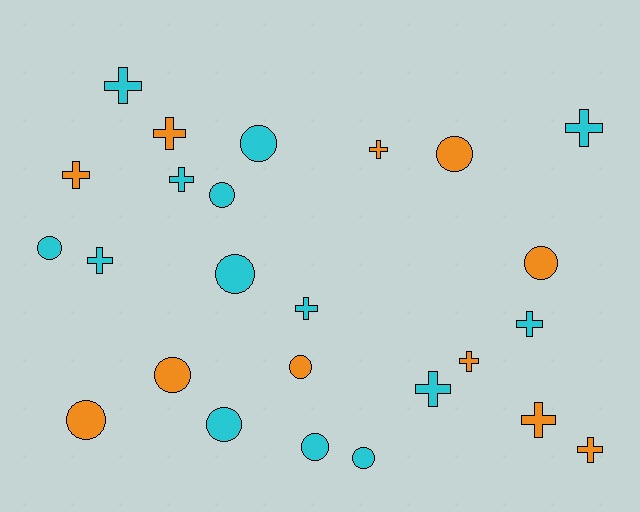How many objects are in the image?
There are 25 objects.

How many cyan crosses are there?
There are 7 cyan crosses.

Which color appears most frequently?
Cyan, with 14 objects.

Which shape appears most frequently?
Cross, with 13 objects.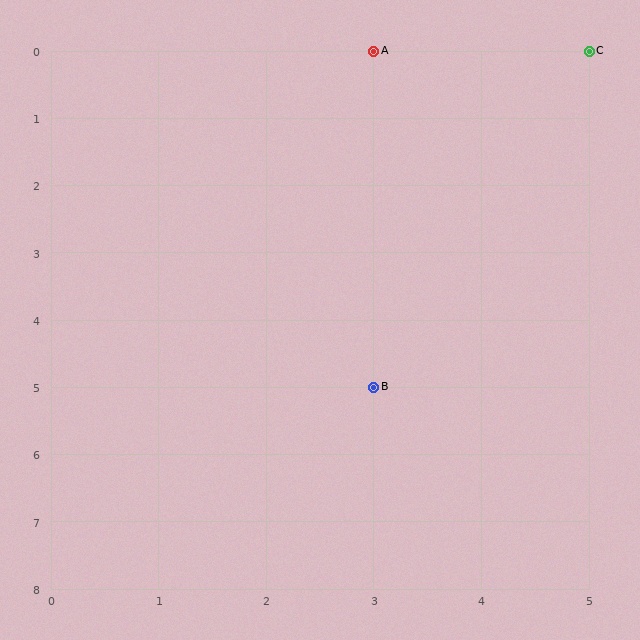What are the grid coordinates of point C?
Point C is at grid coordinates (5, 0).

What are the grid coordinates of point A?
Point A is at grid coordinates (3, 0).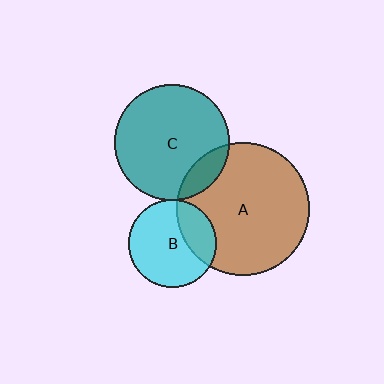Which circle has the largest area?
Circle A (brown).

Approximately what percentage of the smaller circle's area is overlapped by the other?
Approximately 5%.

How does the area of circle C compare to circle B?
Approximately 1.7 times.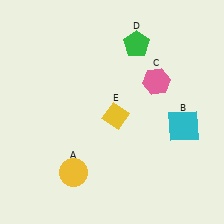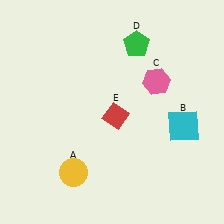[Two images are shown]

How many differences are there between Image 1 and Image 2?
There is 1 difference between the two images.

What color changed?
The diamond (E) changed from yellow in Image 1 to red in Image 2.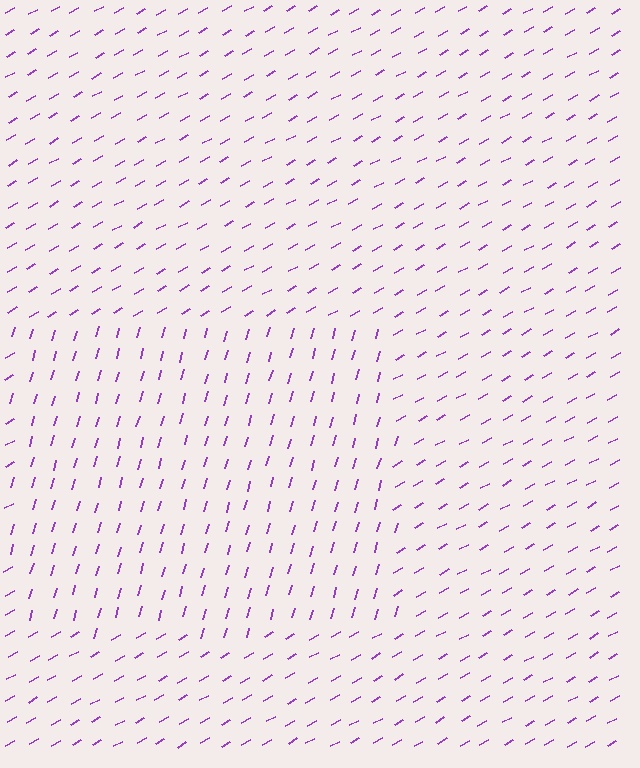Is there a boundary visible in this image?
Yes, there is a texture boundary formed by a change in line orientation.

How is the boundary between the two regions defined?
The boundary is defined purely by a change in line orientation (approximately 45 degrees difference). All lines are the same color and thickness.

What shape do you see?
I see a rectangle.